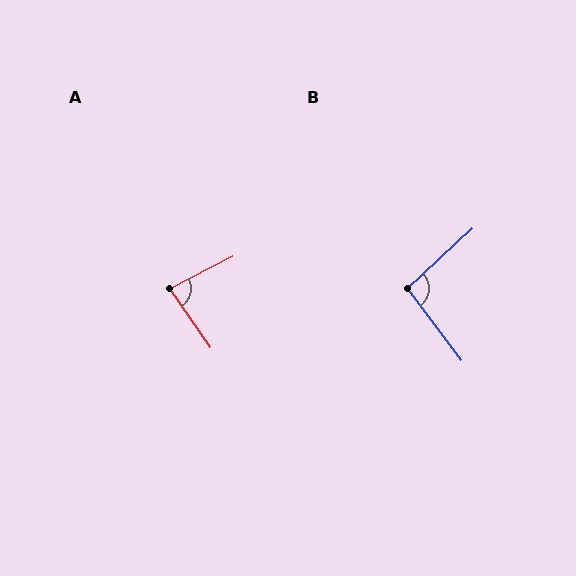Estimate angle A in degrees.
Approximately 83 degrees.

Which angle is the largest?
B, at approximately 96 degrees.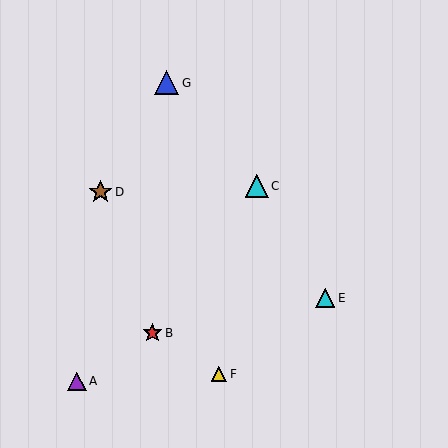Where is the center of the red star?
The center of the red star is at (152, 333).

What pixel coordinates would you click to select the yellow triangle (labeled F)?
Click at (219, 374) to select the yellow triangle F.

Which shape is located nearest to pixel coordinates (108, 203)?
The brown star (labeled D) at (100, 192) is nearest to that location.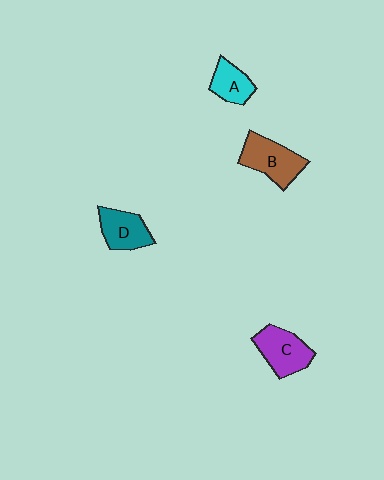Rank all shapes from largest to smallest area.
From largest to smallest: B (brown), C (purple), D (teal), A (cyan).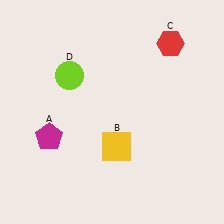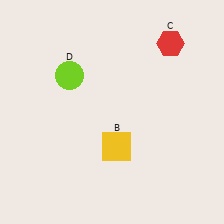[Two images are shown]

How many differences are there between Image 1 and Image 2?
There is 1 difference between the two images.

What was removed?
The magenta pentagon (A) was removed in Image 2.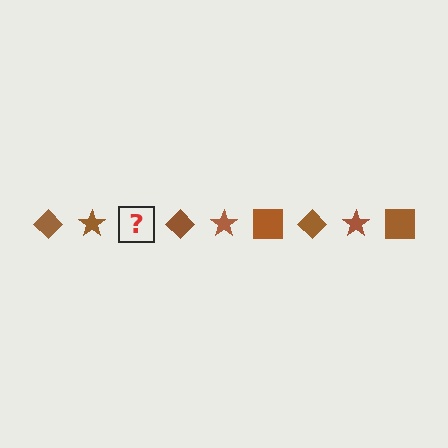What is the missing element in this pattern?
The missing element is a brown square.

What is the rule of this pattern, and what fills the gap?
The rule is that the pattern cycles through diamond, star, square shapes in brown. The gap should be filled with a brown square.